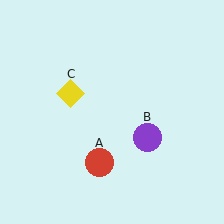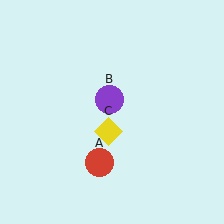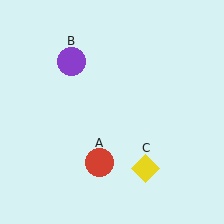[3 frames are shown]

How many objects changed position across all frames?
2 objects changed position: purple circle (object B), yellow diamond (object C).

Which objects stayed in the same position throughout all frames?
Red circle (object A) remained stationary.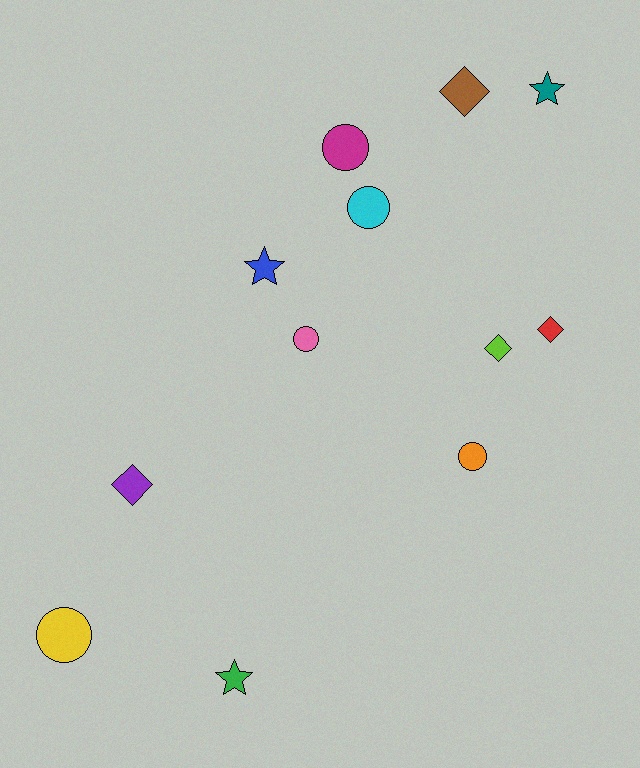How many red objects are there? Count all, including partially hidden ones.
There is 1 red object.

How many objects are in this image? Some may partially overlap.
There are 12 objects.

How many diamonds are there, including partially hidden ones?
There are 4 diamonds.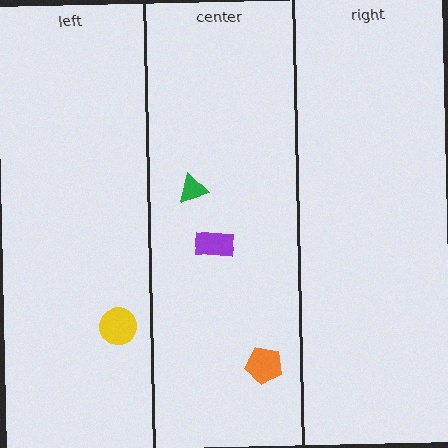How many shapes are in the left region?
1.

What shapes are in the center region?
The purple rectangle, the orange pentagon, the green triangle.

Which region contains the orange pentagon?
The center region.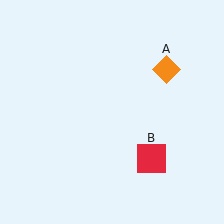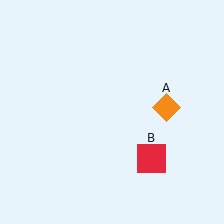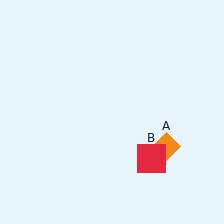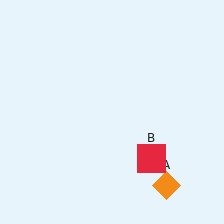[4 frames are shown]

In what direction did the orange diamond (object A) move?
The orange diamond (object A) moved down.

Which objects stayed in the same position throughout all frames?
Red square (object B) remained stationary.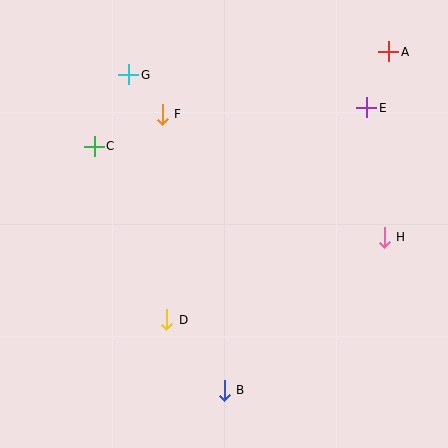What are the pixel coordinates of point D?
Point D is at (167, 320).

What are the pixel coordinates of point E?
Point E is at (367, 108).